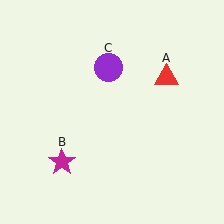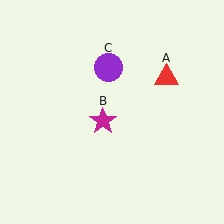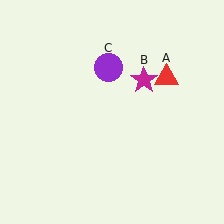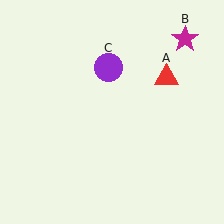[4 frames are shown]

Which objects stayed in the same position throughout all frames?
Red triangle (object A) and purple circle (object C) remained stationary.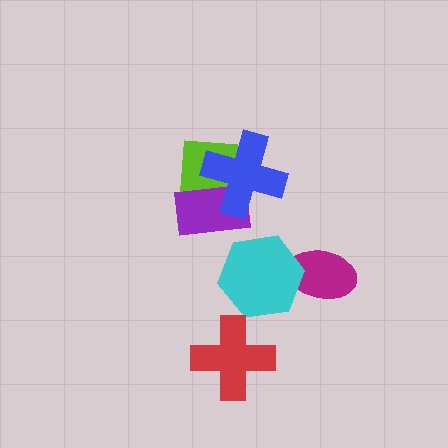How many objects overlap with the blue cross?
2 objects overlap with the blue cross.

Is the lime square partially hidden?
Yes, it is partially covered by another shape.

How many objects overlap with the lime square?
2 objects overlap with the lime square.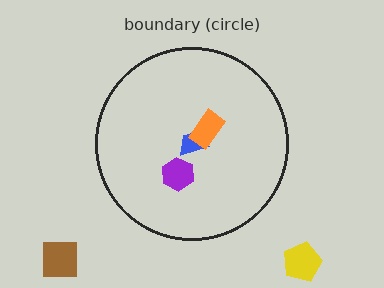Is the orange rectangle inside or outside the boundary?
Inside.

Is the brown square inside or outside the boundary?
Outside.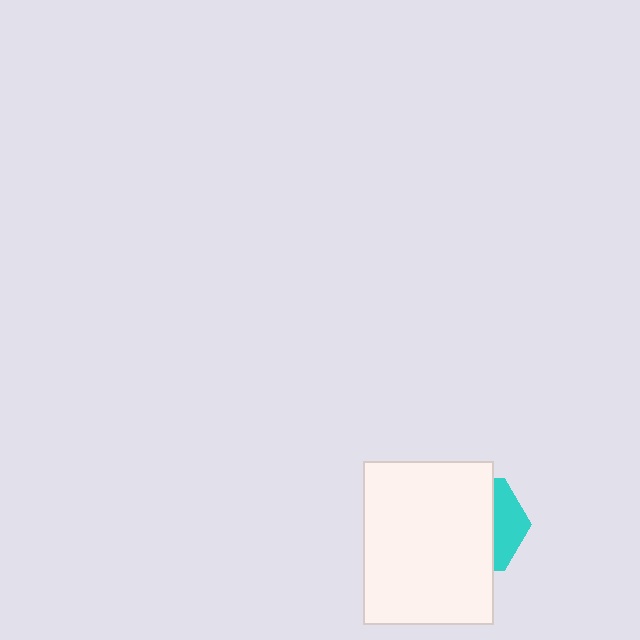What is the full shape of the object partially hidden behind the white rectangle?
The partially hidden object is a cyan hexagon.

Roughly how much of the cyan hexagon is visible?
A small part of it is visible (roughly 31%).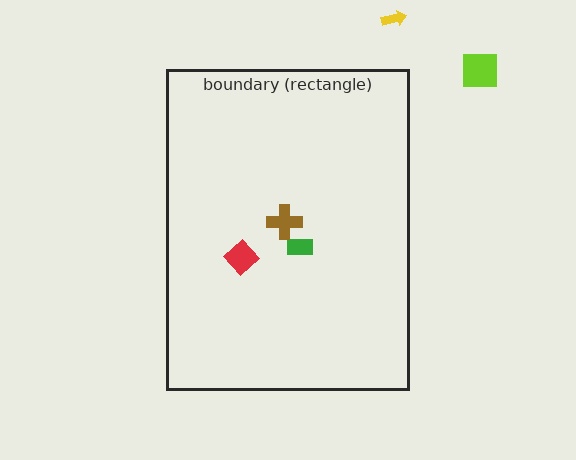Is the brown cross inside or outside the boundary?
Inside.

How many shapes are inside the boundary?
3 inside, 2 outside.